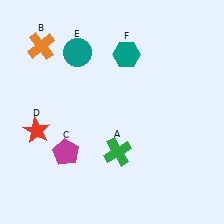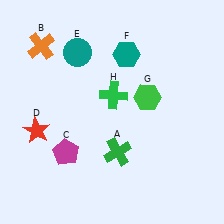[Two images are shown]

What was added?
A green hexagon (G), a green cross (H) were added in Image 2.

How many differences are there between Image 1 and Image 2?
There are 2 differences between the two images.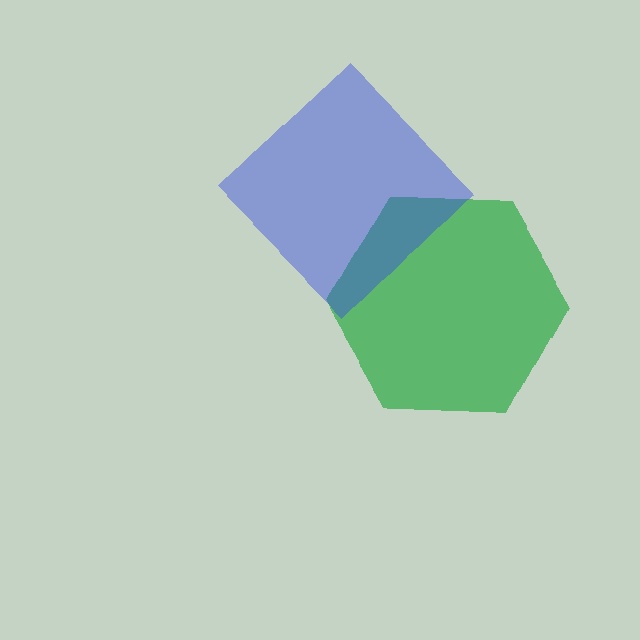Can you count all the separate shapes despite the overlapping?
Yes, there are 2 separate shapes.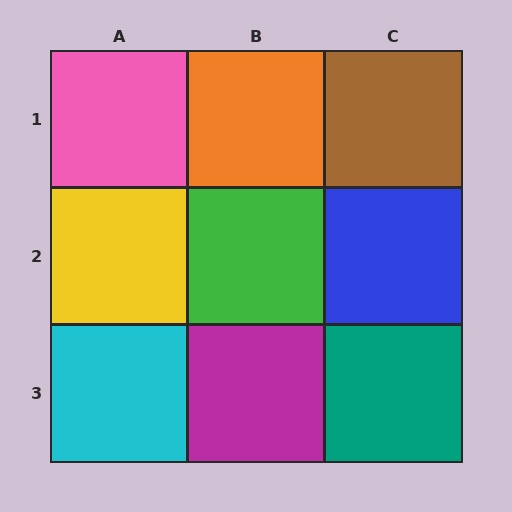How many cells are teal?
1 cell is teal.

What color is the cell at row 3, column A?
Cyan.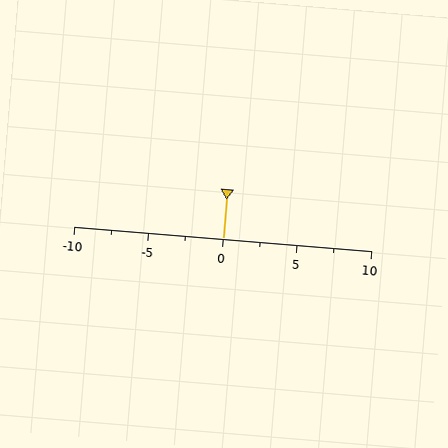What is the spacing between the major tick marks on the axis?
The major ticks are spaced 5 apart.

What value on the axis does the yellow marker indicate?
The marker indicates approximately 0.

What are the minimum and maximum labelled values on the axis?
The axis runs from -10 to 10.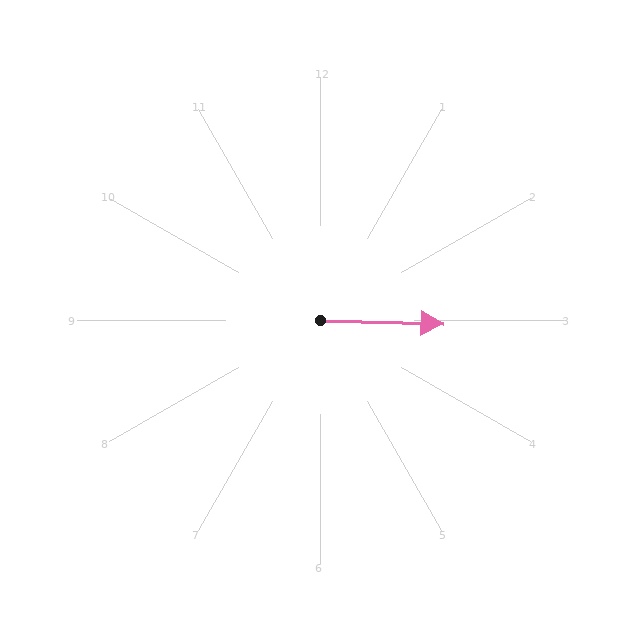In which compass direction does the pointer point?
East.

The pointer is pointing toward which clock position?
Roughly 3 o'clock.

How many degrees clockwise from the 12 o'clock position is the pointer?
Approximately 92 degrees.